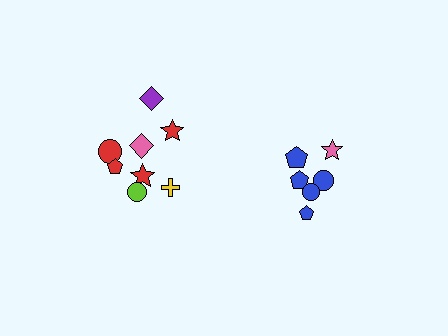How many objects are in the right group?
There are 6 objects.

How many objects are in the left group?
There are 8 objects.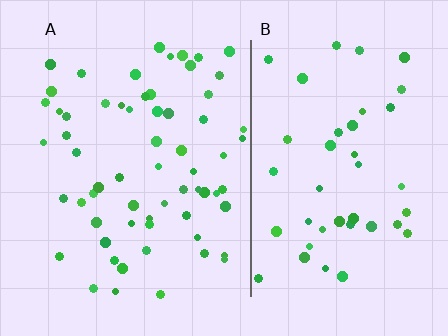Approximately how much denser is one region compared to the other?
Approximately 1.5× — region A over region B.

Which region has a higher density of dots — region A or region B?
A (the left).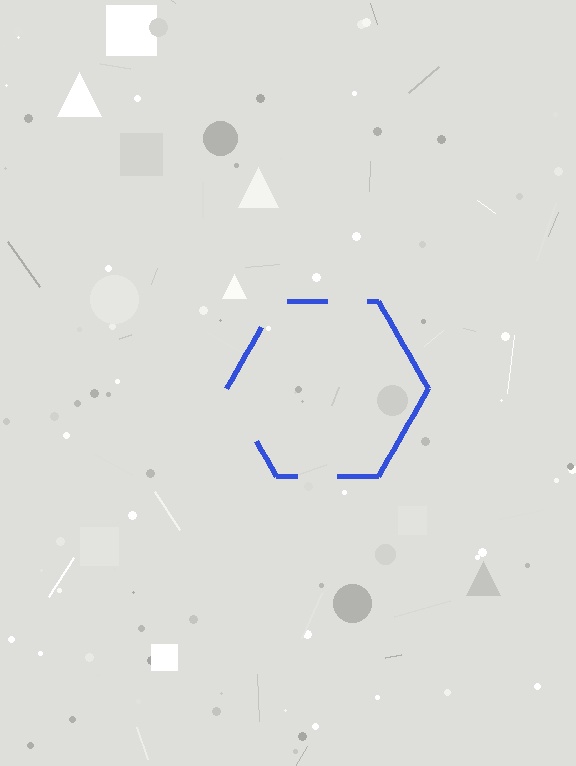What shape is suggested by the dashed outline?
The dashed outline suggests a hexagon.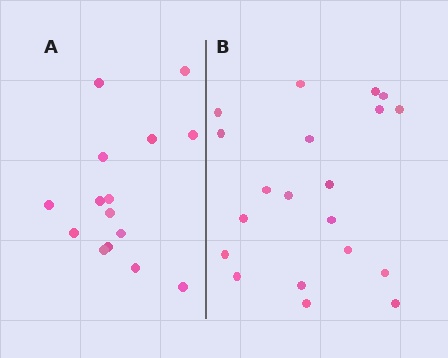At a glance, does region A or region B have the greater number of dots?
Region B (the right region) has more dots.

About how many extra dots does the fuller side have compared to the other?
Region B has about 5 more dots than region A.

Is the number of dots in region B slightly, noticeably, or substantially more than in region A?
Region B has noticeably more, but not dramatically so. The ratio is roughly 1.3 to 1.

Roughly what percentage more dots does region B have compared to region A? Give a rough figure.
About 35% more.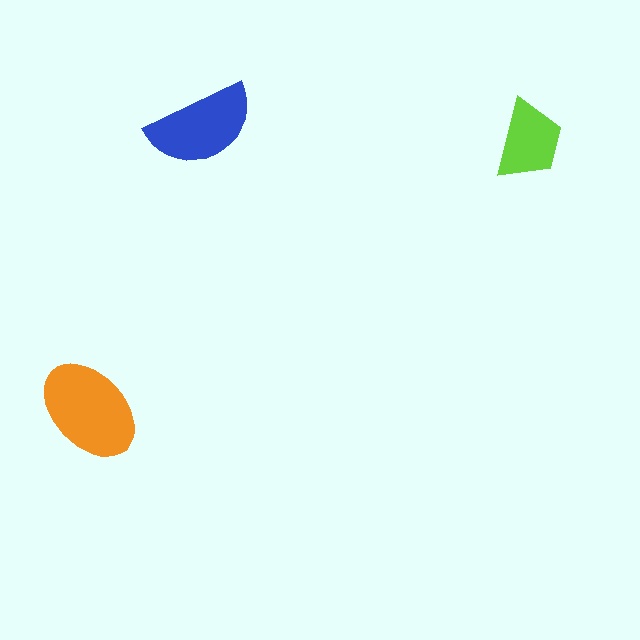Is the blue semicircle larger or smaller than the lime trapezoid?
Larger.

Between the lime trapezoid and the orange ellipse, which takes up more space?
The orange ellipse.